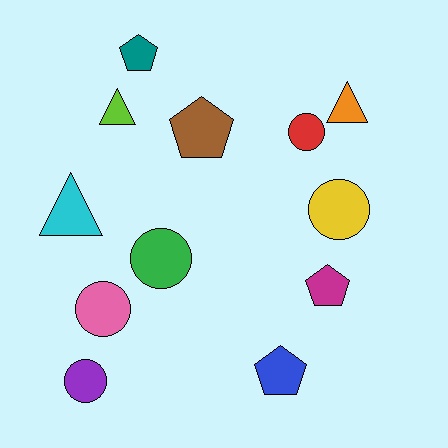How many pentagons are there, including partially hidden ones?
There are 4 pentagons.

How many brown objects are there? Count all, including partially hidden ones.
There is 1 brown object.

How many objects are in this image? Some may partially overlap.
There are 12 objects.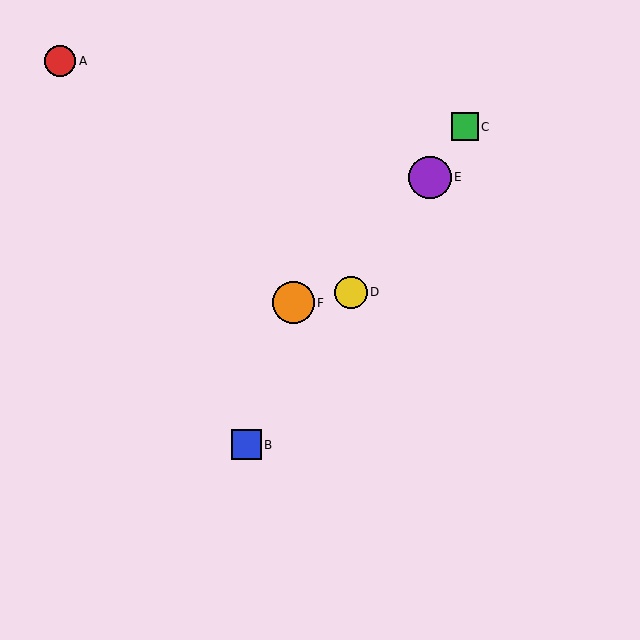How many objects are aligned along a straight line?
4 objects (B, C, D, E) are aligned along a straight line.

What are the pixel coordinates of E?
Object E is at (430, 177).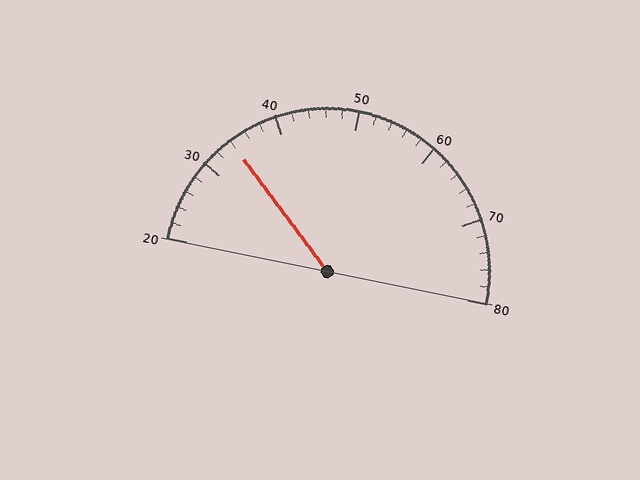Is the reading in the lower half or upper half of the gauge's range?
The reading is in the lower half of the range (20 to 80).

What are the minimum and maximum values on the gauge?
The gauge ranges from 20 to 80.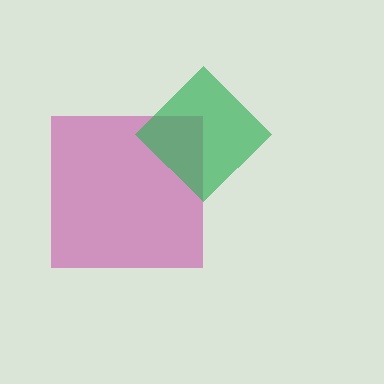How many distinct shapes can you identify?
There are 2 distinct shapes: a magenta square, a green diamond.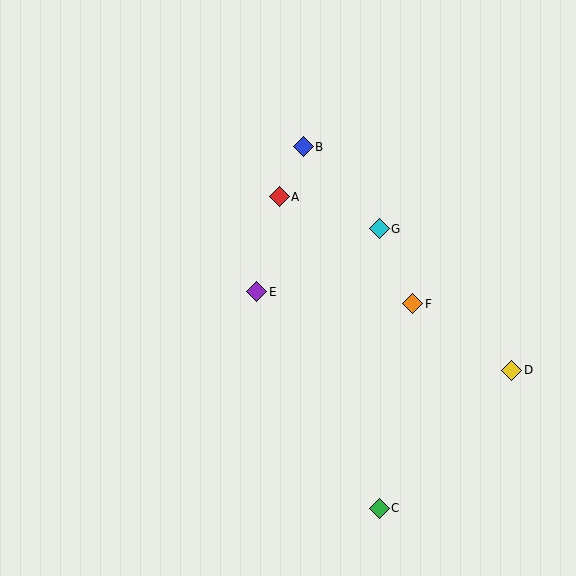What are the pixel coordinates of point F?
Point F is at (413, 304).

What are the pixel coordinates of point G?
Point G is at (379, 229).